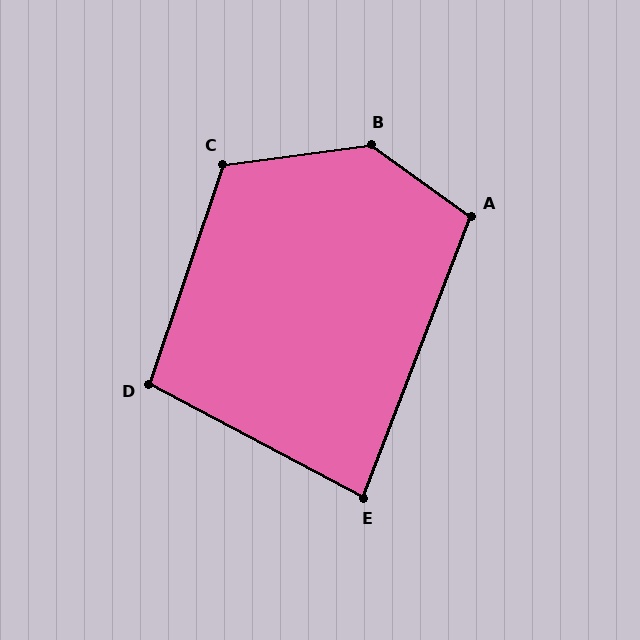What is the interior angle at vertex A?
Approximately 105 degrees (obtuse).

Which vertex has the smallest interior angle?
E, at approximately 83 degrees.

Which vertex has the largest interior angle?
B, at approximately 136 degrees.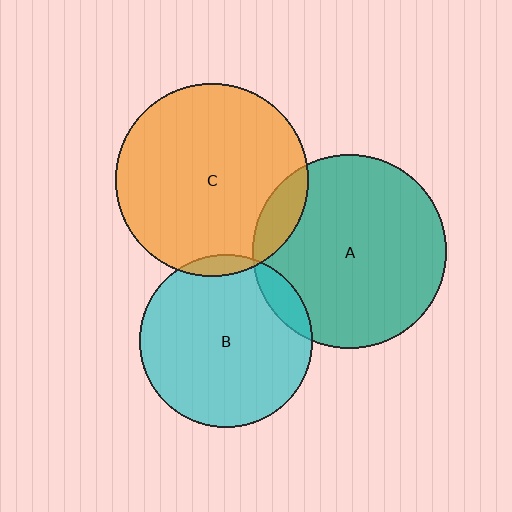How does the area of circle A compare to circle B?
Approximately 1.3 times.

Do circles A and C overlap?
Yes.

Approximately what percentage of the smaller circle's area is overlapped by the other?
Approximately 10%.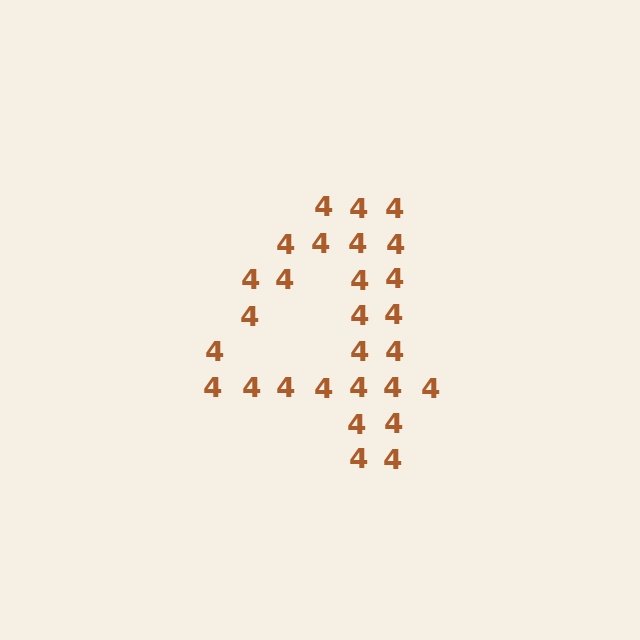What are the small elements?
The small elements are digit 4's.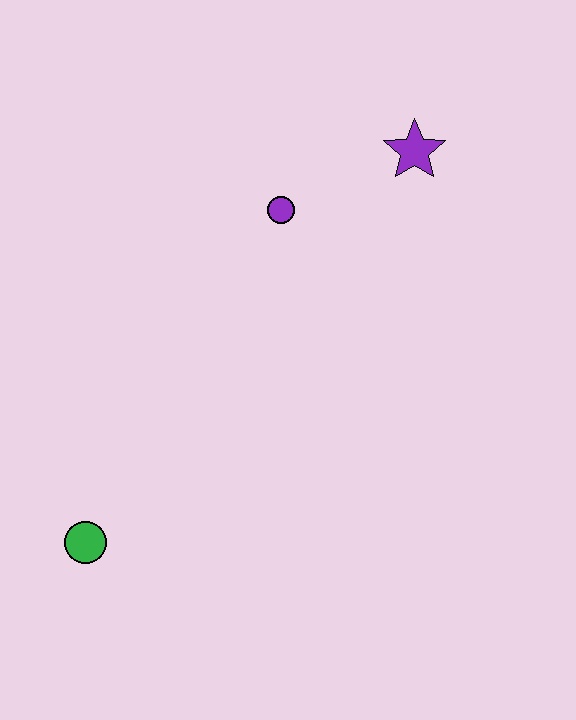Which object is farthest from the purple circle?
The green circle is farthest from the purple circle.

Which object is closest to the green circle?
The purple circle is closest to the green circle.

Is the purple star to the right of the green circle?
Yes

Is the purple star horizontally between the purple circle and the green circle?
No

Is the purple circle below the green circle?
No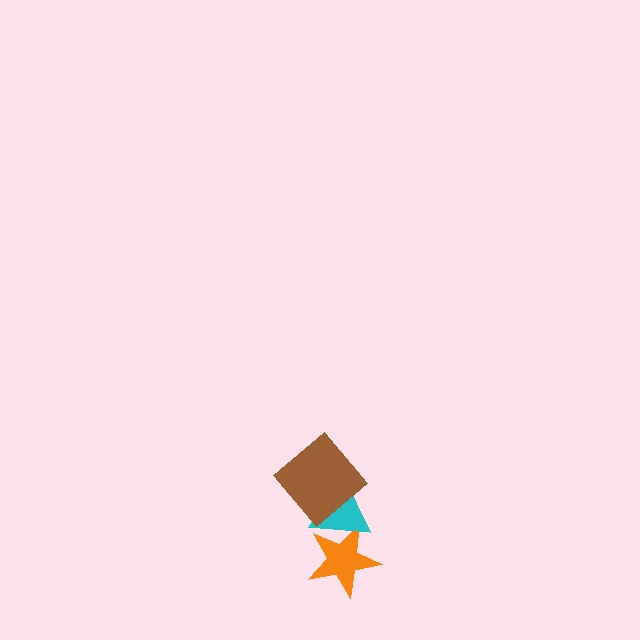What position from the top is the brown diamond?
The brown diamond is 1st from the top.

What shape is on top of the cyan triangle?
The brown diamond is on top of the cyan triangle.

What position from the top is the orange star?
The orange star is 3rd from the top.